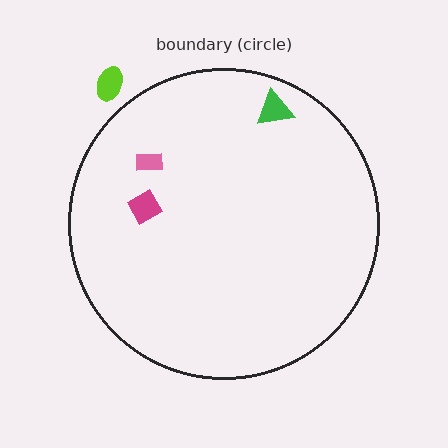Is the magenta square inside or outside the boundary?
Inside.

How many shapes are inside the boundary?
3 inside, 1 outside.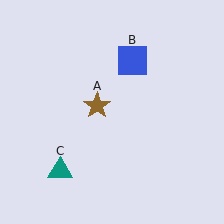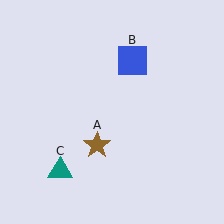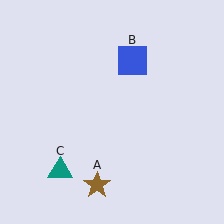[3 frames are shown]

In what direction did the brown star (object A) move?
The brown star (object A) moved down.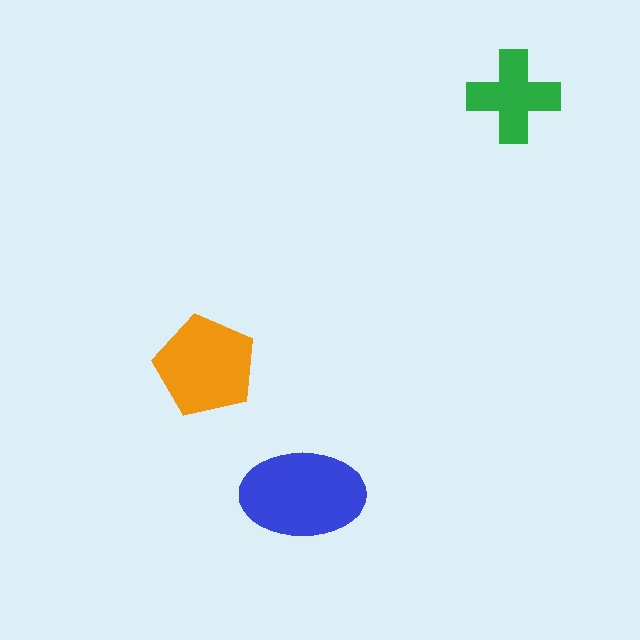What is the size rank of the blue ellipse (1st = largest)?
1st.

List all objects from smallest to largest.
The green cross, the orange pentagon, the blue ellipse.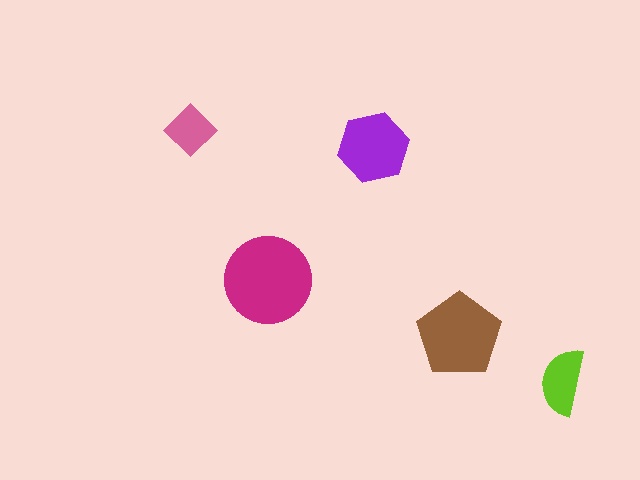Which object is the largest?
The magenta circle.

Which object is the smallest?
The pink diamond.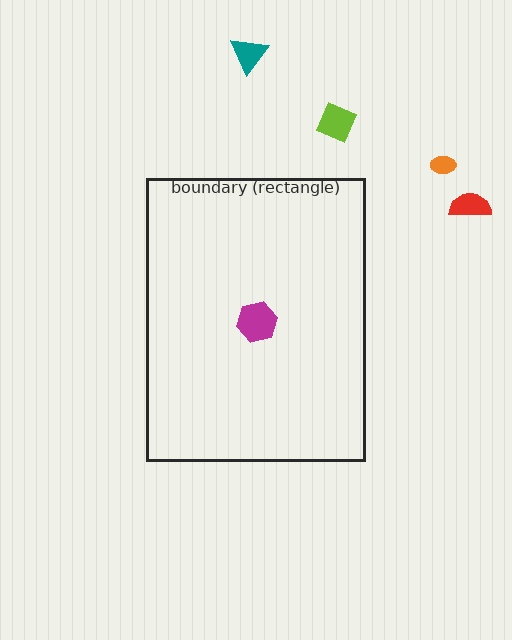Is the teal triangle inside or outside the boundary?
Outside.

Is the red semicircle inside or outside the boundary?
Outside.